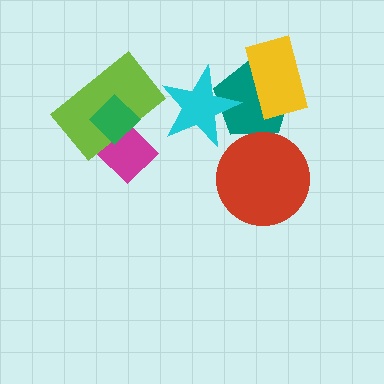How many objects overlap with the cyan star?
1 object overlaps with the cyan star.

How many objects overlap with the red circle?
0 objects overlap with the red circle.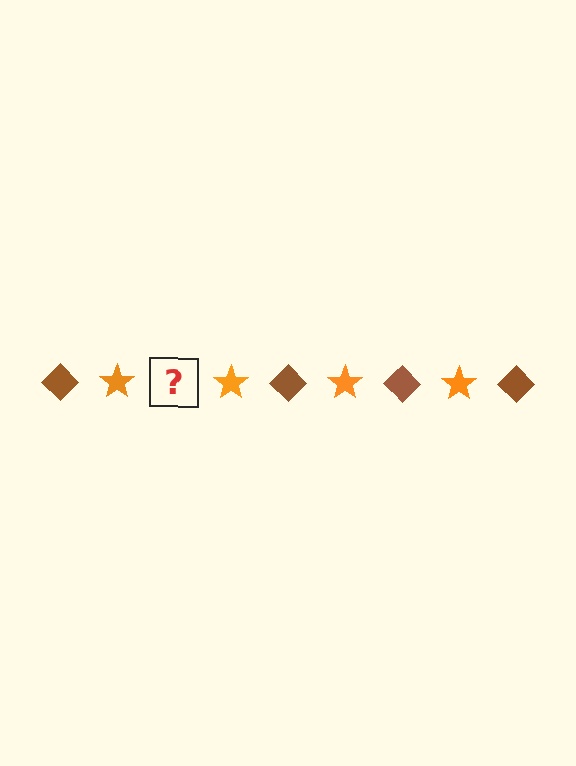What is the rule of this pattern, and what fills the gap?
The rule is that the pattern alternates between brown diamond and orange star. The gap should be filled with a brown diamond.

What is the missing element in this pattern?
The missing element is a brown diamond.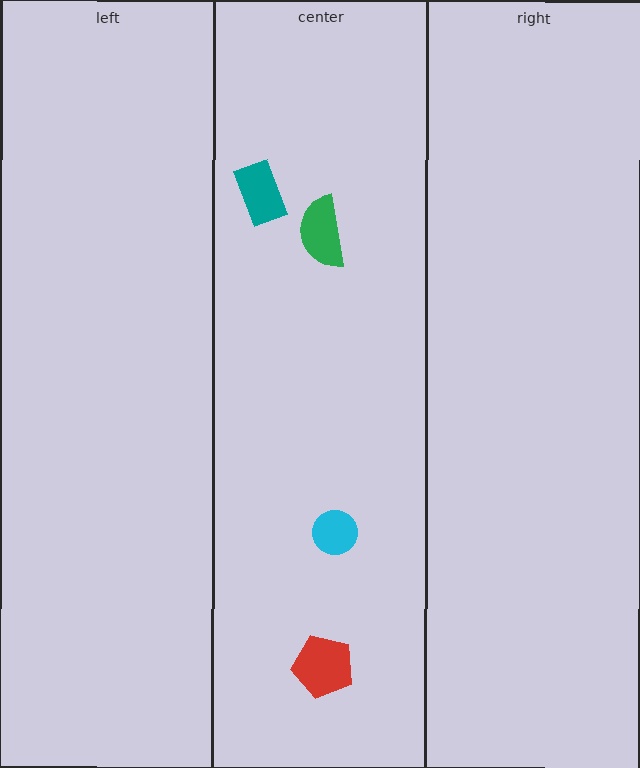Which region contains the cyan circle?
The center region.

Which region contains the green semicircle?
The center region.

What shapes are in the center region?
The green semicircle, the teal rectangle, the cyan circle, the red pentagon.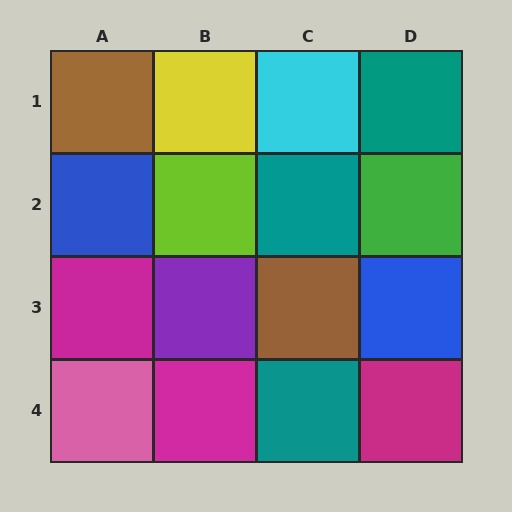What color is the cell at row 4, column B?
Magenta.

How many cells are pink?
1 cell is pink.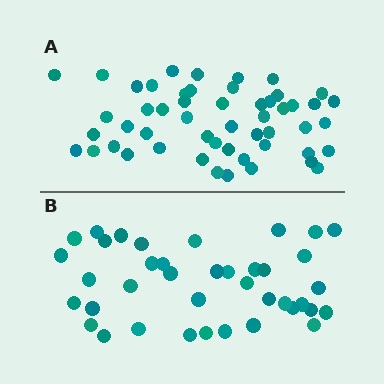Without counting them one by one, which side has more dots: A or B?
Region A (the top region) has more dots.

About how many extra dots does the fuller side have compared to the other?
Region A has approximately 15 more dots than region B.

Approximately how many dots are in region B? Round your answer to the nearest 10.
About 40 dots. (The exact count is 39, which rounds to 40.)